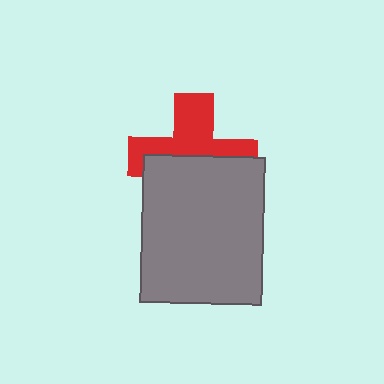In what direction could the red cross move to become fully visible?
The red cross could move up. That would shift it out from behind the gray rectangle entirely.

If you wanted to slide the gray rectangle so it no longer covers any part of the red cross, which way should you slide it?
Slide it down — that is the most direct way to separate the two shapes.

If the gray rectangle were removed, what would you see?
You would see the complete red cross.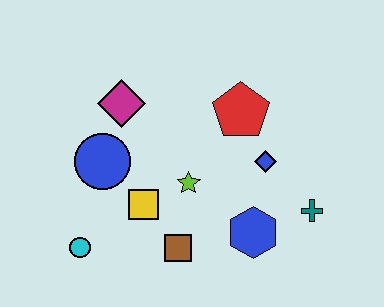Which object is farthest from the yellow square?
The teal cross is farthest from the yellow square.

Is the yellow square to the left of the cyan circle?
No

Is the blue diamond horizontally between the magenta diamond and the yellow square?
No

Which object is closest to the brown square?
The yellow square is closest to the brown square.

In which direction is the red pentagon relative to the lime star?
The red pentagon is above the lime star.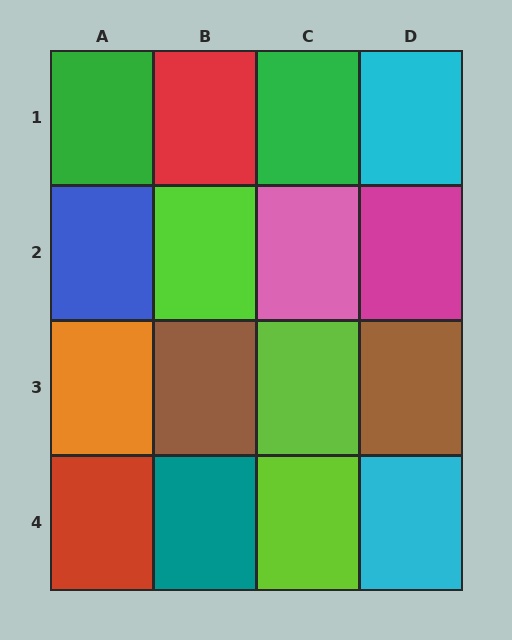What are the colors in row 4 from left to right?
Red, teal, lime, cyan.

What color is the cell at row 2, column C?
Pink.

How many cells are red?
2 cells are red.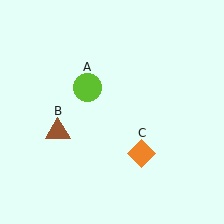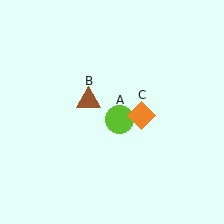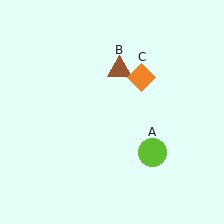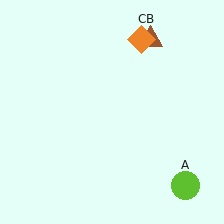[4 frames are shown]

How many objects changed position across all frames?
3 objects changed position: lime circle (object A), brown triangle (object B), orange diamond (object C).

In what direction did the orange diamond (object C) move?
The orange diamond (object C) moved up.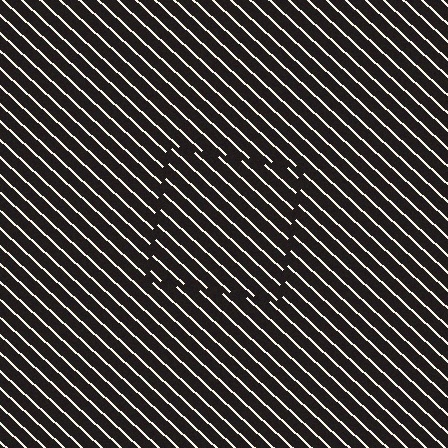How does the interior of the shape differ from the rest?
The interior of the shape contains the same grating, shifted by half a period — the contour is defined by the phase discontinuity where line-ends from the inner and outer gratings abut.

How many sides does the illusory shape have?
4 sides — the line-ends trace a square.